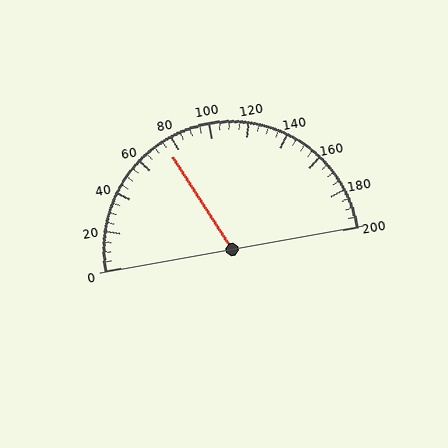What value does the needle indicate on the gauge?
The needle indicates approximately 75.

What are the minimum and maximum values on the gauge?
The gauge ranges from 0 to 200.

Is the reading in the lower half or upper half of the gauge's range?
The reading is in the lower half of the range (0 to 200).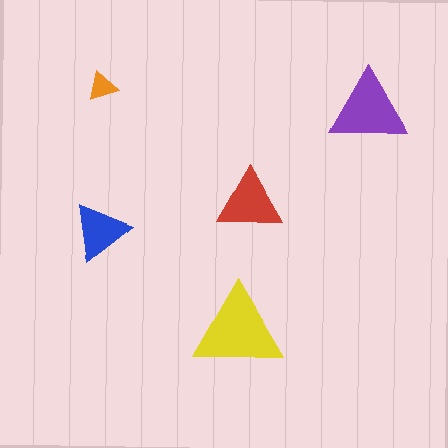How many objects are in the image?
There are 5 objects in the image.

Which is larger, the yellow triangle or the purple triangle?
The yellow one.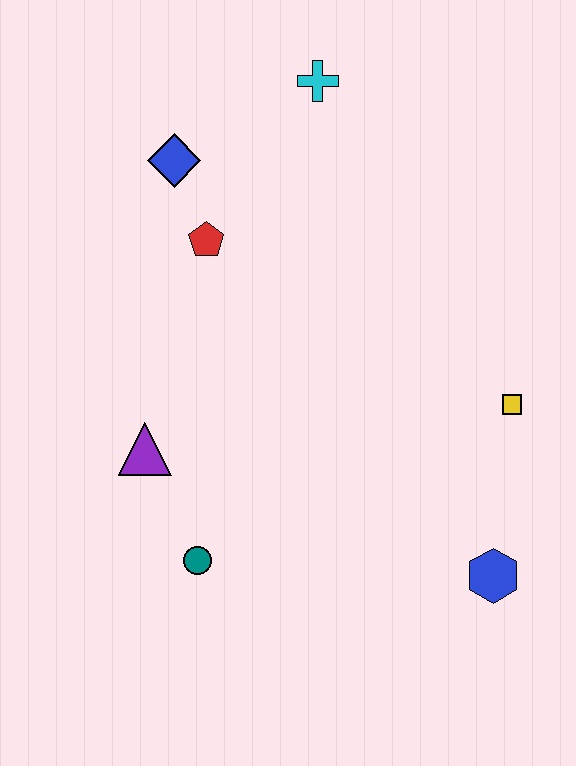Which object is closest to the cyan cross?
The blue diamond is closest to the cyan cross.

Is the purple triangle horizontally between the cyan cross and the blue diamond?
No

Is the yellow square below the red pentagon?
Yes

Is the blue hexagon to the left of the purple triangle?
No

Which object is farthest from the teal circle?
The cyan cross is farthest from the teal circle.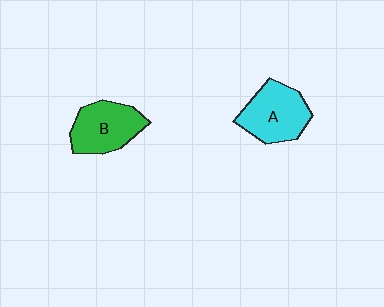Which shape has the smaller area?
Shape B (green).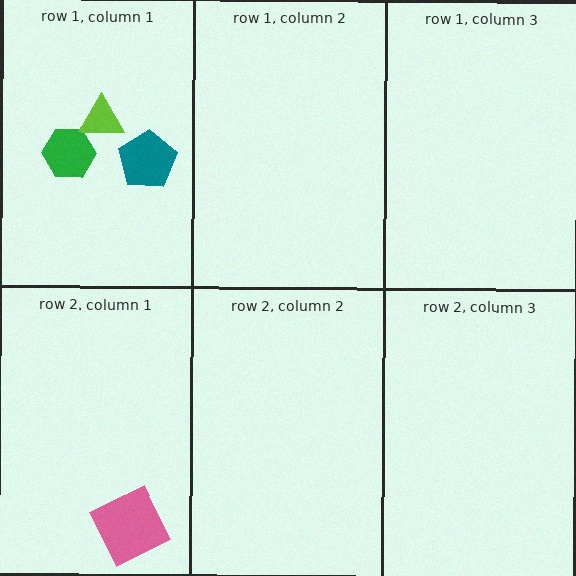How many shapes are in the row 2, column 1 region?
1.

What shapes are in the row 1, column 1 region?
The green hexagon, the teal pentagon, the lime triangle.